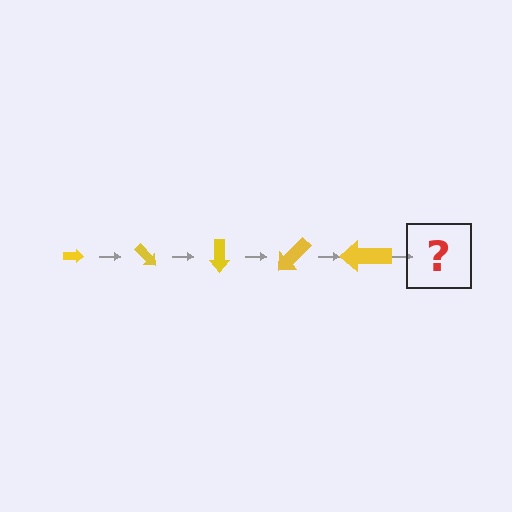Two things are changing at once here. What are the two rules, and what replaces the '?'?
The two rules are that the arrow grows larger each step and it rotates 45 degrees each step. The '?' should be an arrow, larger than the previous one and rotated 225 degrees from the start.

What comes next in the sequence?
The next element should be an arrow, larger than the previous one and rotated 225 degrees from the start.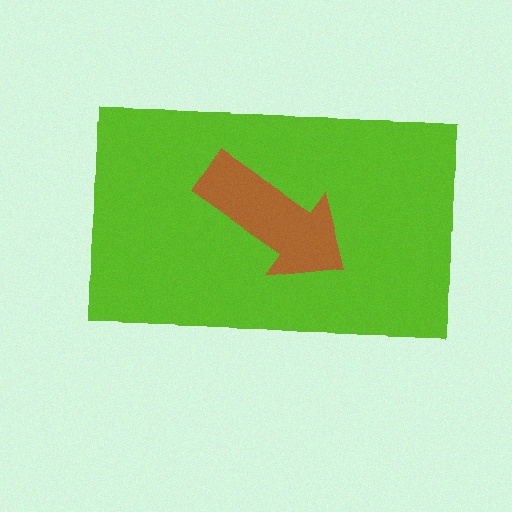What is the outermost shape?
The lime rectangle.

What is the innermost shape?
The brown arrow.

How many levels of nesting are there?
2.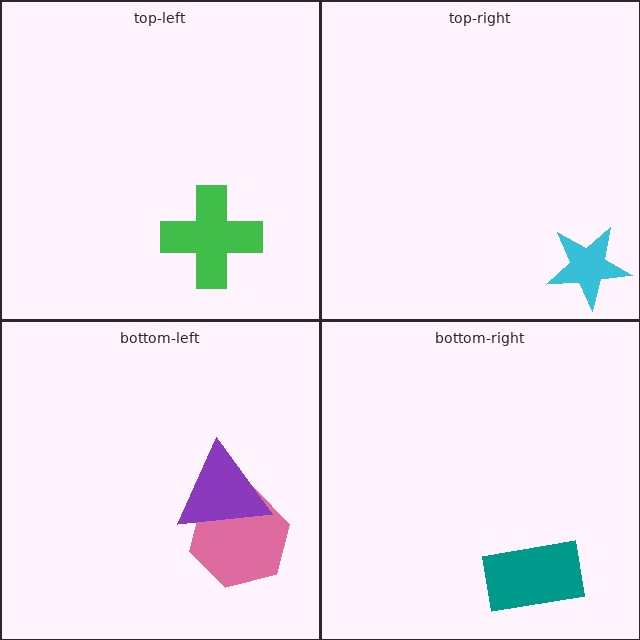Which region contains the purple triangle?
The bottom-left region.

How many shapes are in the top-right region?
1.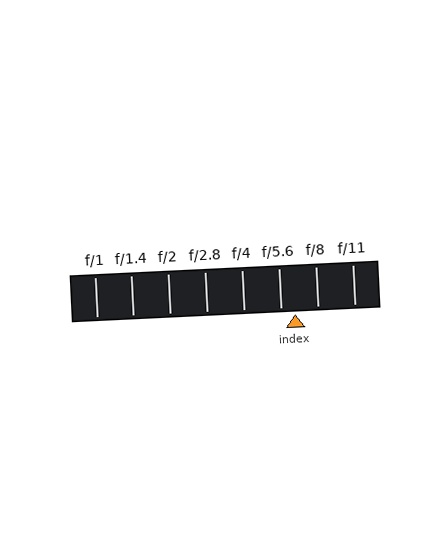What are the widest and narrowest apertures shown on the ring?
The widest aperture shown is f/1 and the narrowest is f/11.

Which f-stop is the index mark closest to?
The index mark is closest to f/5.6.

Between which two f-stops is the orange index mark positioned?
The index mark is between f/5.6 and f/8.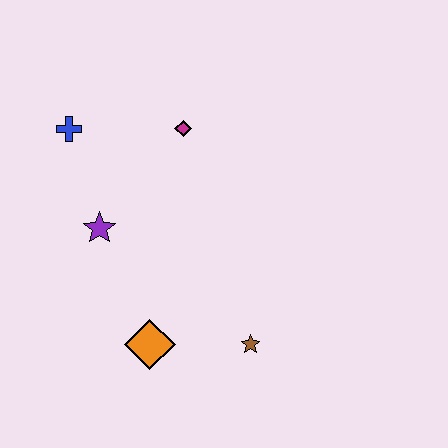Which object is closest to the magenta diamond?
The blue cross is closest to the magenta diamond.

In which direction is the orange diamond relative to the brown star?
The orange diamond is to the left of the brown star.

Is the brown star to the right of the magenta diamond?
Yes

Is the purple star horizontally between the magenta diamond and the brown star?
No